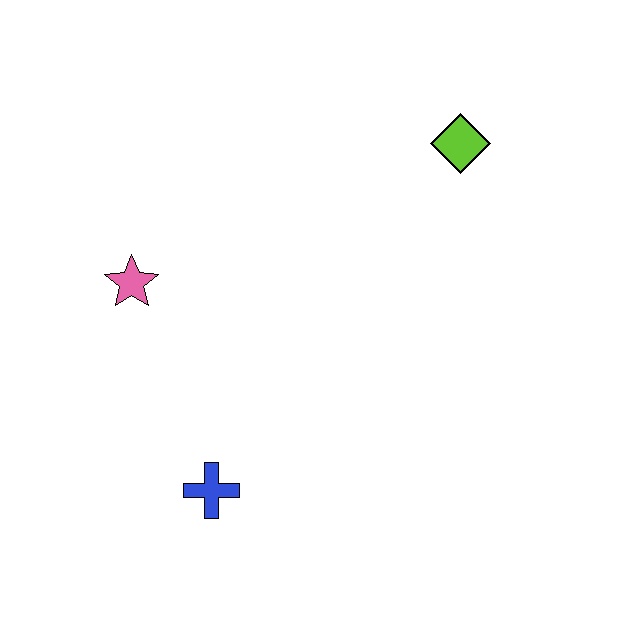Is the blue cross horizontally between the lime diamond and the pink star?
Yes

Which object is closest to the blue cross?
The pink star is closest to the blue cross.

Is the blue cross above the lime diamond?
No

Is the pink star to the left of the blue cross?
Yes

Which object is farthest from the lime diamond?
The blue cross is farthest from the lime diamond.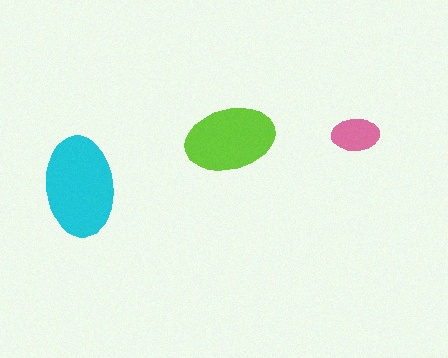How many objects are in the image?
There are 3 objects in the image.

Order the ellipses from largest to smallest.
the cyan one, the lime one, the pink one.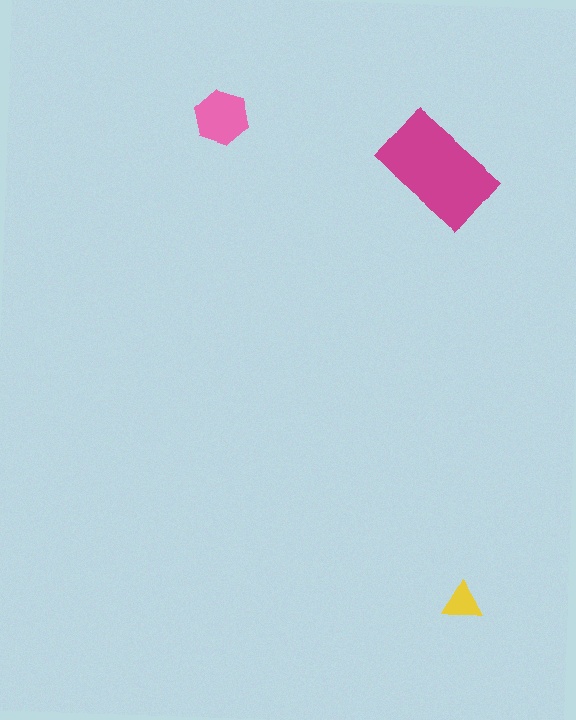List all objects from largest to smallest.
The magenta rectangle, the pink hexagon, the yellow triangle.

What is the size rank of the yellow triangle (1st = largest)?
3rd.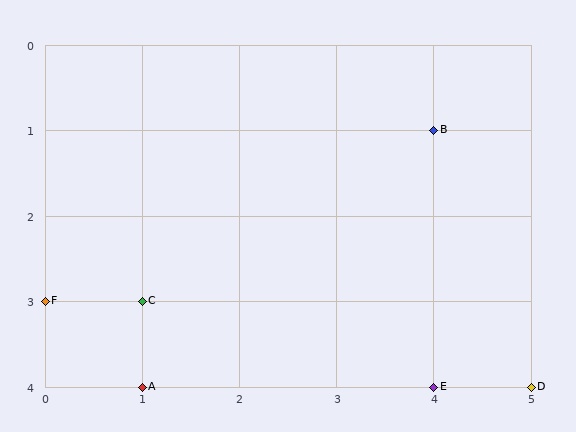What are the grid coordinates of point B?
Point B is at grid coordinates (4, 1).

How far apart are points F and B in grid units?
Points F and B are 4 columns and 2 rows apart (about 4.5 grid units diagonally).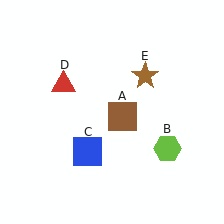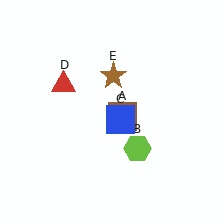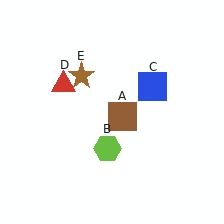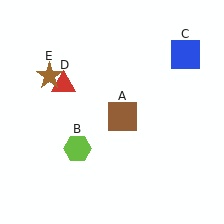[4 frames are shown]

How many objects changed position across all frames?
3 objects changed position: lime hexagon (object B), blue square (object C), brown star (object E).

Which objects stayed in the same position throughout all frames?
Brown square (object A) and red triangle (object D) remained stationary.